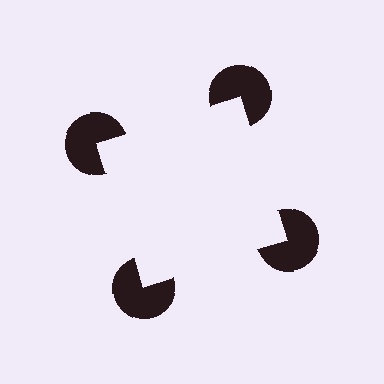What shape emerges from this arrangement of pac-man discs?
An illusory square — its edges are inferred from the aligned wedge cuts in the pac-man discs, not physically drawn.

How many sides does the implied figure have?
4 sides.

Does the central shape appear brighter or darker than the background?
It typically appears slightly brighter than the background, even though no actual brightness change is drawn.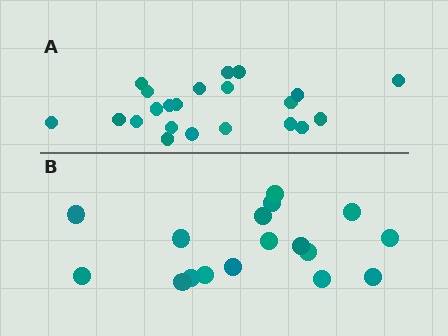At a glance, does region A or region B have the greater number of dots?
Region A (the top region) has more dots.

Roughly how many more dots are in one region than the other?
Region A has about 5 more dots than region B.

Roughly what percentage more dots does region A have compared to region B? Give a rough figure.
About 30% more.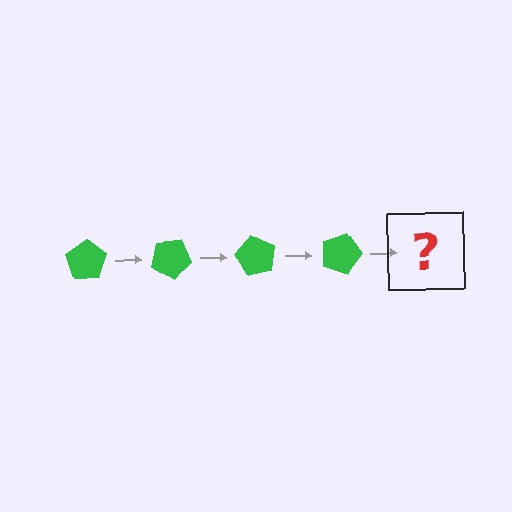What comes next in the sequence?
The next element should be a green pentagon rotated 120 degrees.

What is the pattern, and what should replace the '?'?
The pattern is that the pentagon rotates 30 degrees each step. The '?' should be a green pentagon rotated 120 degrees.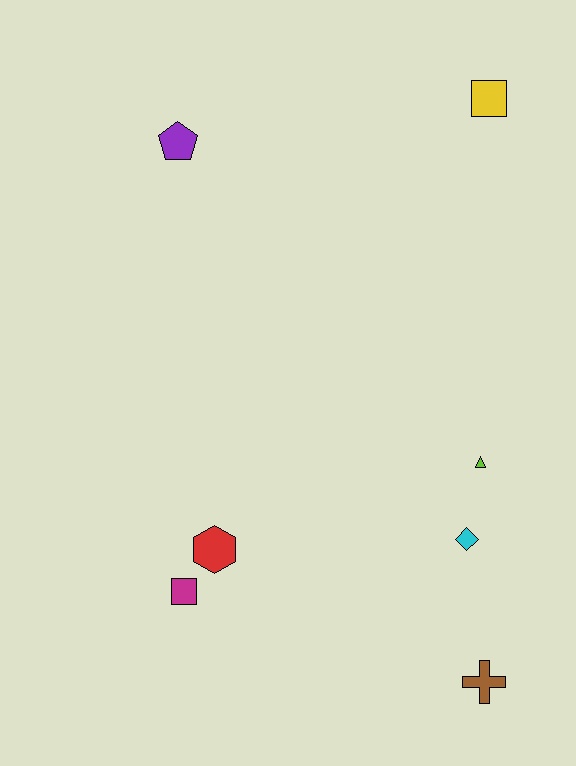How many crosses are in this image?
There is 1 cross.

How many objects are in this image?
There are 7 objects.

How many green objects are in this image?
There are no green objects.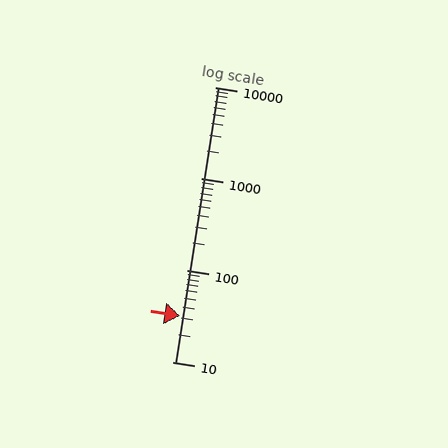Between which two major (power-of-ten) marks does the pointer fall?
The pointer is between 10 and 100.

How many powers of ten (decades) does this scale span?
The scale spans 3 decades, from 10 to 10000.